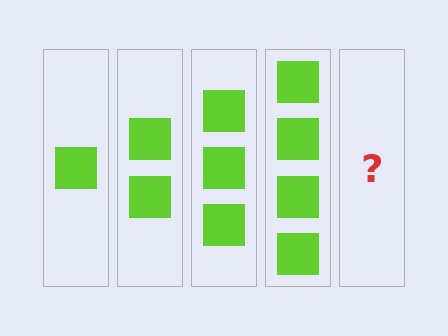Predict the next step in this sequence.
The next step is 5 squares.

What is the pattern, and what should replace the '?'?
The pattern is that each step adds one more square. The '?' should be 5 squares.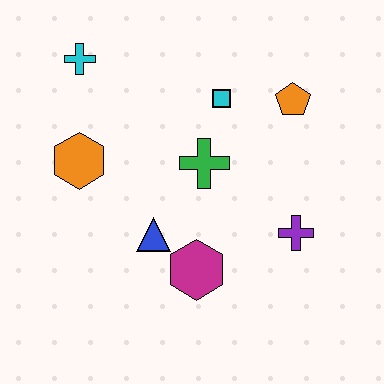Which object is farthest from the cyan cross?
The purple cross is farthest from the cyan cross.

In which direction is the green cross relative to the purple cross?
The green cross is to the left of the purple cross.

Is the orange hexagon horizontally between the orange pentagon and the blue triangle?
No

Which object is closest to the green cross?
The cyan square is closest to the green cross.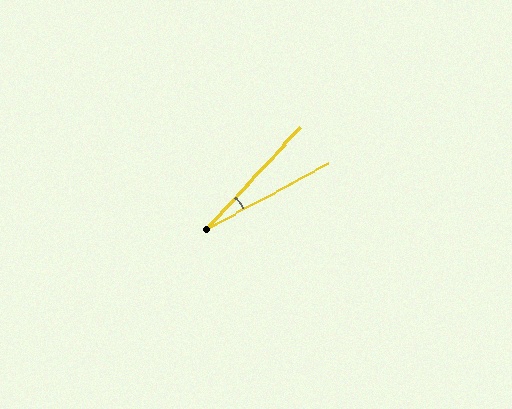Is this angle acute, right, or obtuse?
It is acute.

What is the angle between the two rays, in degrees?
Approximately 19 degrees.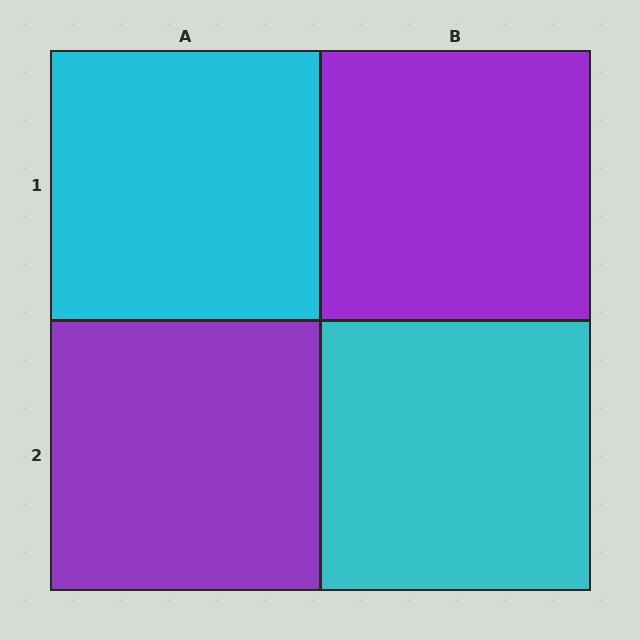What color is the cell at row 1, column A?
Cyan.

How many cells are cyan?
2 cells are cyan.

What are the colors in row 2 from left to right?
Purple, cyan.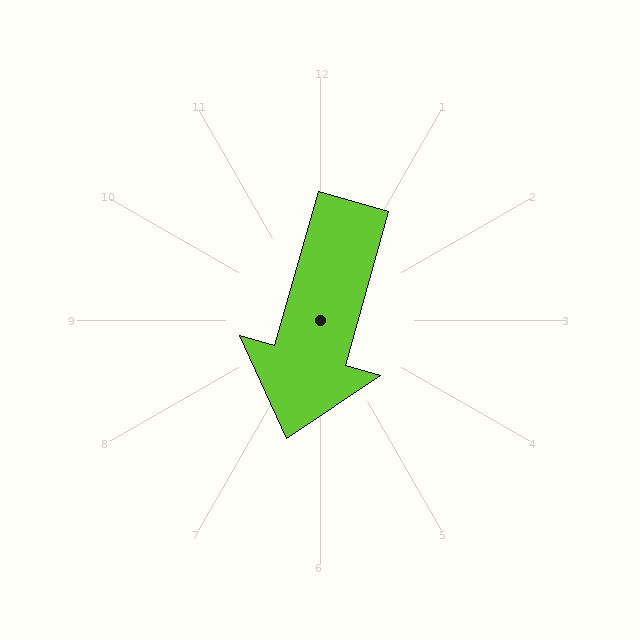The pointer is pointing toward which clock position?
Roughly 7 o'clock.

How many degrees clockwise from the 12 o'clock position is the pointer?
Approximately 196 degrees.